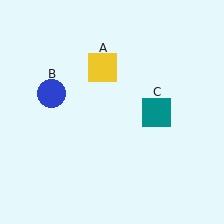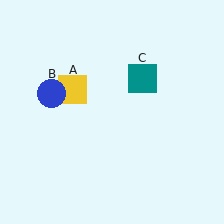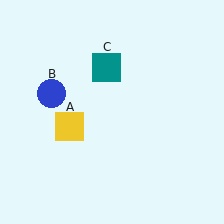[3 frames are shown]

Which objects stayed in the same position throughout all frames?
Blue circle (object B) remained stationary.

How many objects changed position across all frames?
2 objects changed position: yellow square (object A), teal square (object C).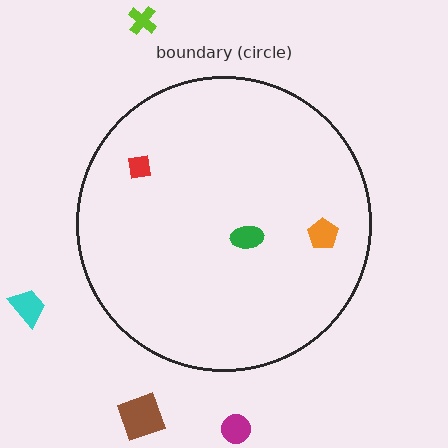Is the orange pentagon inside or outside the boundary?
Inside.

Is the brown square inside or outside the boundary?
Outside.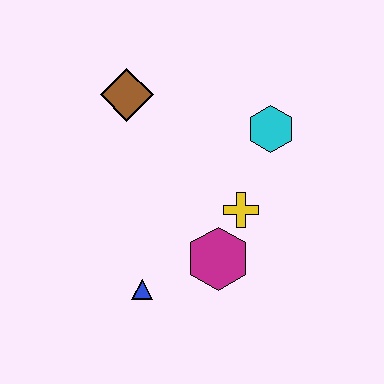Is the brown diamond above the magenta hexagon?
Yes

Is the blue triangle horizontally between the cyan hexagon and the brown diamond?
Yes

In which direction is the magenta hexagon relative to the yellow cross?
The magenta hexagon is below the yellow cross.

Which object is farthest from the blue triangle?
The cyan hexagon is farthest from the blue triangle.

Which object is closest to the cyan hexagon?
The yellow cross is closest to the cyan hexagon.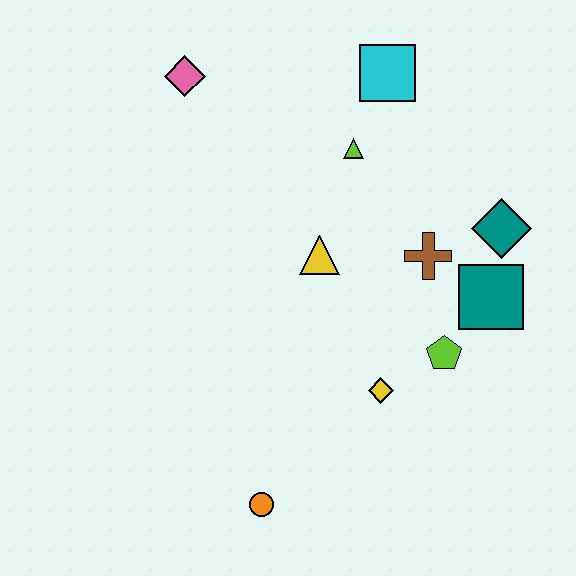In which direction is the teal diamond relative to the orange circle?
The teal diamond is above the orange circle.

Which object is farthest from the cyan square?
The orange circle is farthest from the cyan square.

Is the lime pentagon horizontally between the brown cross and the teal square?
Yes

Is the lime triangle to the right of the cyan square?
No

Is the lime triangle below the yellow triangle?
No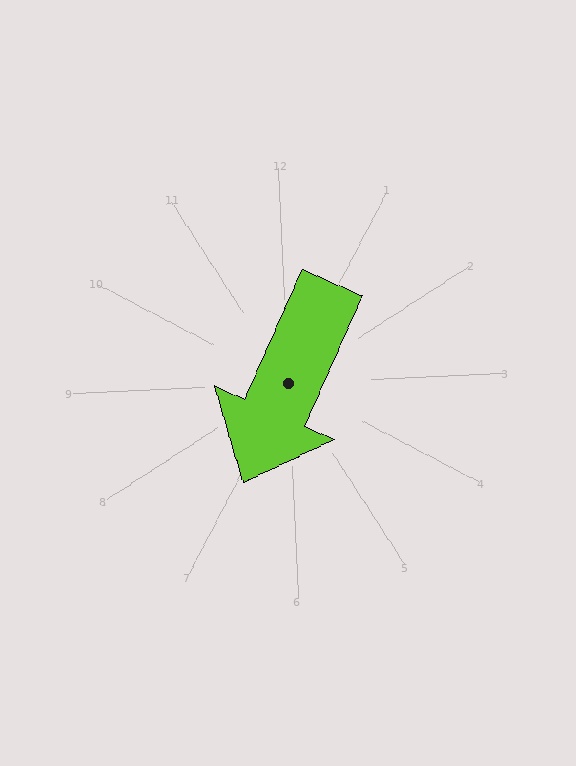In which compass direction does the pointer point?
Southwest.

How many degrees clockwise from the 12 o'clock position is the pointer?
Approximately 207 degrees.